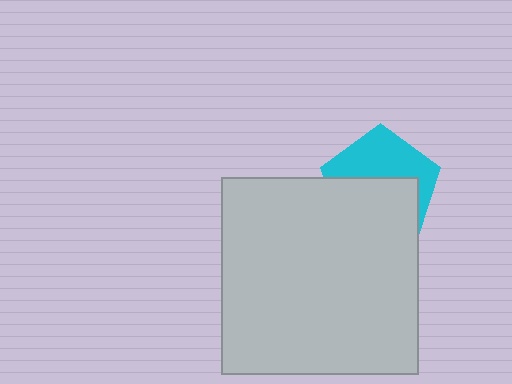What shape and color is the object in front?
The object in front is a light gray square.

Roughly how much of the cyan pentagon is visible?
About half of it is visible (roughly 45%).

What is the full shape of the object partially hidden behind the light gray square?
The partially hidden object is a cyan pentagon.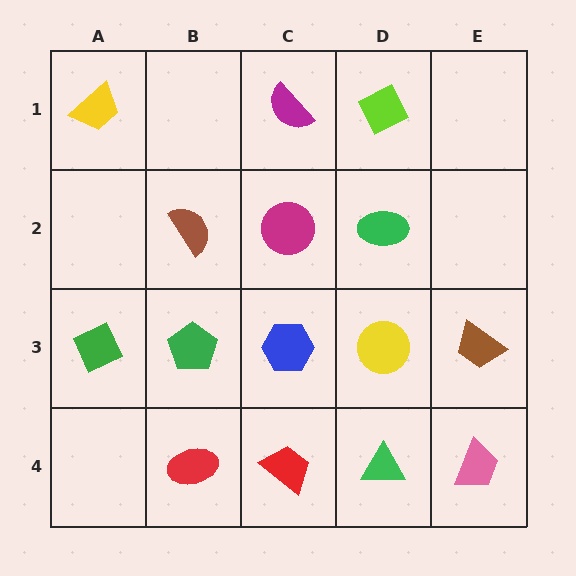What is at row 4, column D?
A green triangle.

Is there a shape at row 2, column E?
No, that cell is empty.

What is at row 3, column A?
A green diamond.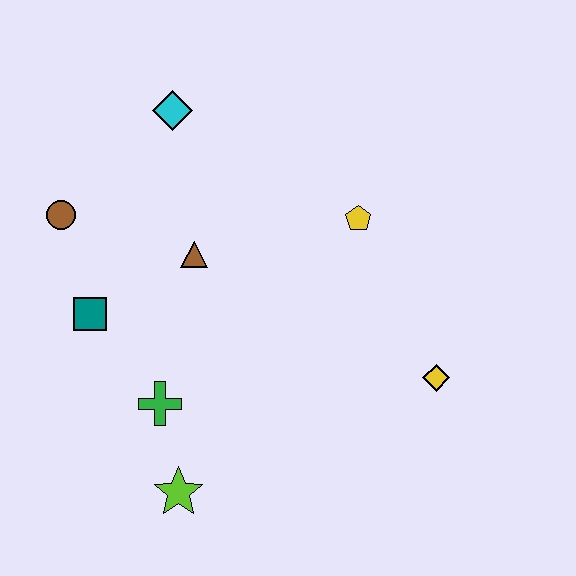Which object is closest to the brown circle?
The teal square is closest to the brown circle.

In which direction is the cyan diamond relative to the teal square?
The cyan diamond is above the teal square.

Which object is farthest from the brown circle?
The yellow diamond is farthest from the brown circle.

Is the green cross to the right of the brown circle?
Yes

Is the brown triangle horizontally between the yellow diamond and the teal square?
Yes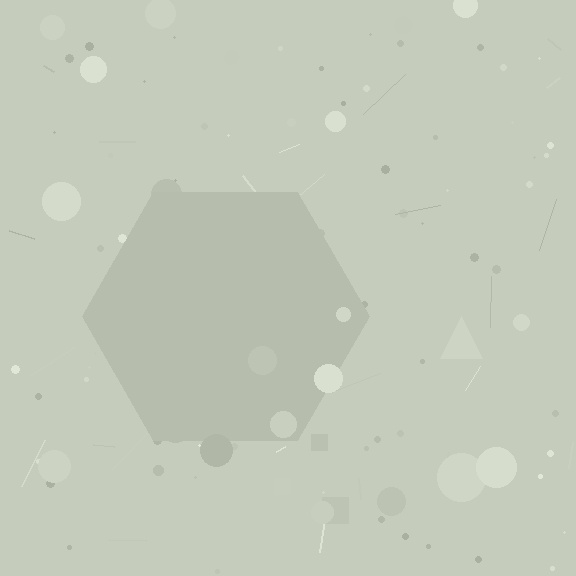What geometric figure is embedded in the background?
A hexagon is embedded in the background.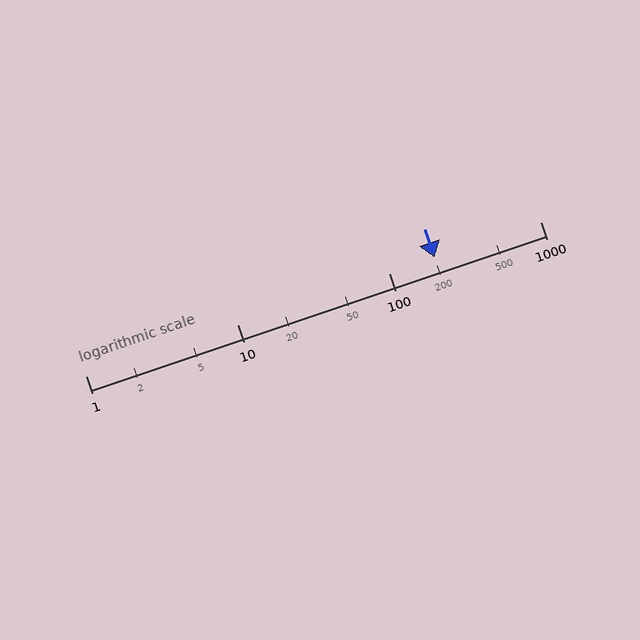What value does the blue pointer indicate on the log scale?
The pointer indicates approximately 200.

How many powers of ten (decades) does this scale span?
The scale spans 3 decades, from 1 to 1000.